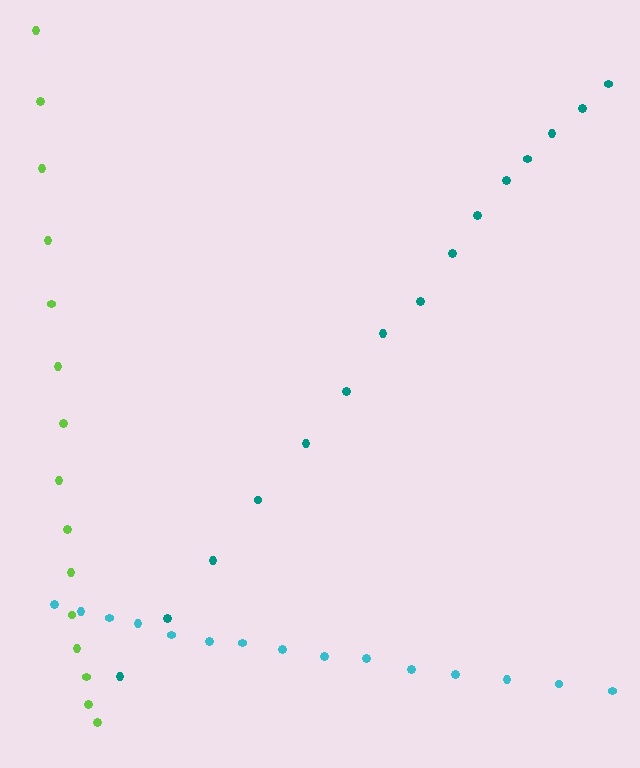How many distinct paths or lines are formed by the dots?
There are 3 distinct paths.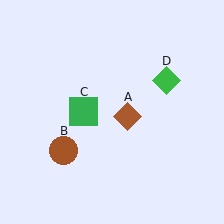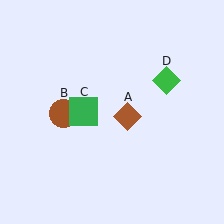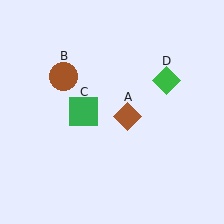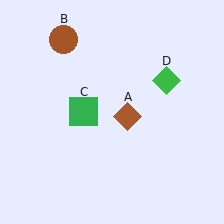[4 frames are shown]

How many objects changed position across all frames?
1 object changed position: brown circle (object B).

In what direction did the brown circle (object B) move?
The brown circle (object B) moved up.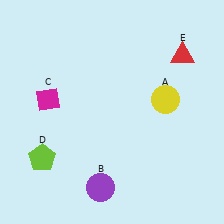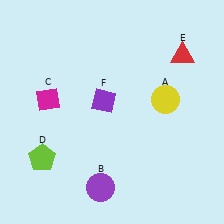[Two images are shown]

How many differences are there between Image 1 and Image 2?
There is 1 difference between the two images.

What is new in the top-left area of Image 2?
A purple diamond (F) was added in the top-left area of Image 2.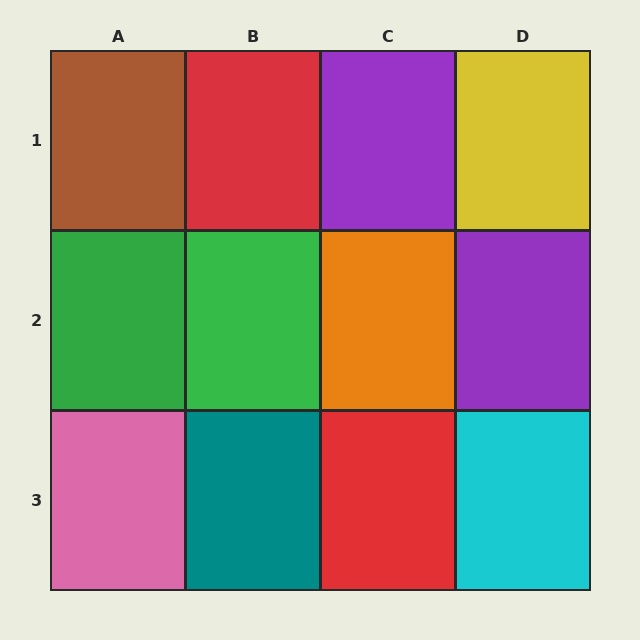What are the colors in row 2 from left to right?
Green, green, orange, purple.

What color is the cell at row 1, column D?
Yellow.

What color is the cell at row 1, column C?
Purple.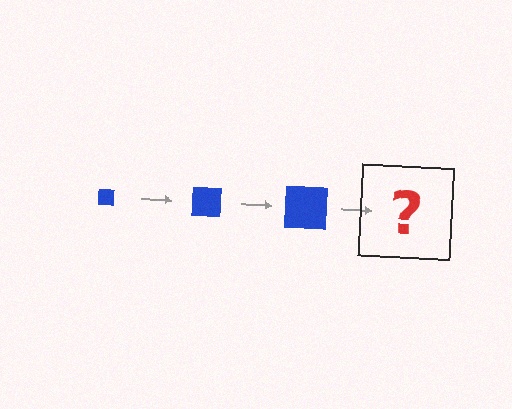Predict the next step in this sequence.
The next step is a blue square, larger than the previous one.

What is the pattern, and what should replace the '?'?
The pattern is that the square gets progressively larger each step. The '?' should be a blue square, larger than the previous one.